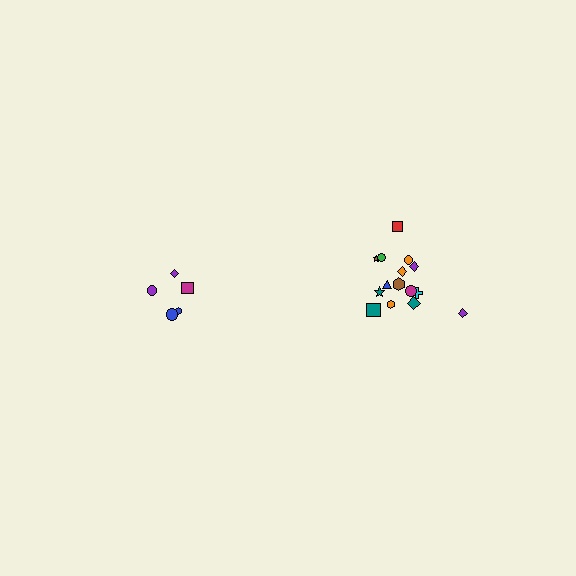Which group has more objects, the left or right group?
The right group.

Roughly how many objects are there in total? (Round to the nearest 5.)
Roughly 20 objects in total.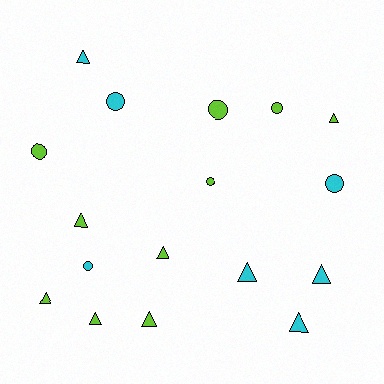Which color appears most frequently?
Lime, with 10 objects.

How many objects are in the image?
There are 17 objects.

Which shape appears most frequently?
Triangle, with 10 objects.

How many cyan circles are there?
There are 3 cyan circles.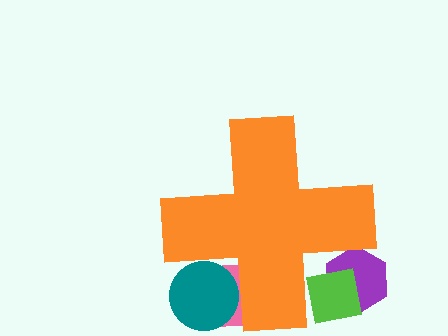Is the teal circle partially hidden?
Yes, the teal circle is partially hidden behind the orange cross.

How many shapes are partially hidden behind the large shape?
4 shapes are partially hidden.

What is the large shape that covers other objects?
An orange cross.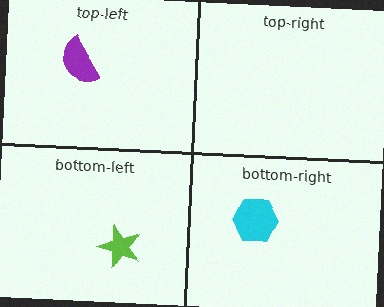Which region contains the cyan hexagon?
The bottom-right region.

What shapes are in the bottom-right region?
The cyan hexagon.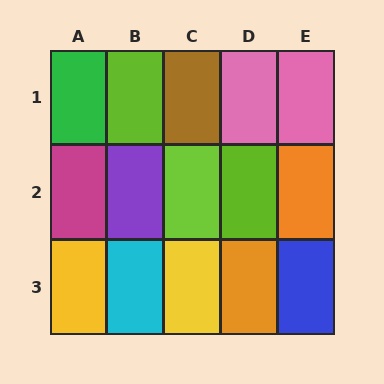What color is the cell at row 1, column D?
Pink.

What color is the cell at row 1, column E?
Pink.